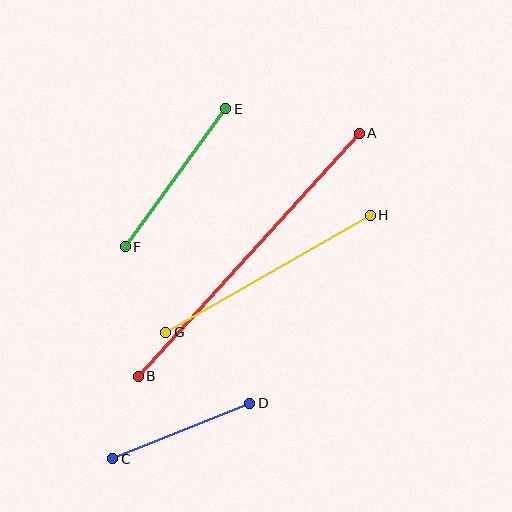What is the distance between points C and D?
The distance is approximately 147 pixels.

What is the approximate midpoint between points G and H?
The midpoint is at approximately (268, 274) pixels.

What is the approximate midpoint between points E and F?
The midpoint is at approximately (176, 178) pixels.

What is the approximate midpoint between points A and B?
The midpoint is at approximately (249, 255) pixels.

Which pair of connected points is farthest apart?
Points A and B are farthest apart.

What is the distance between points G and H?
The distance is approximately 236 pixels.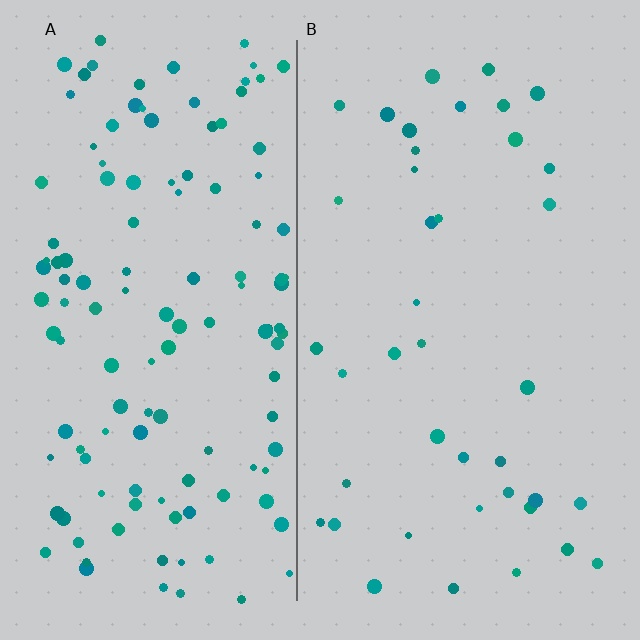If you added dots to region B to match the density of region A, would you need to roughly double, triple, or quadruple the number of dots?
Approximately triple.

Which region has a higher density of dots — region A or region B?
A (the left).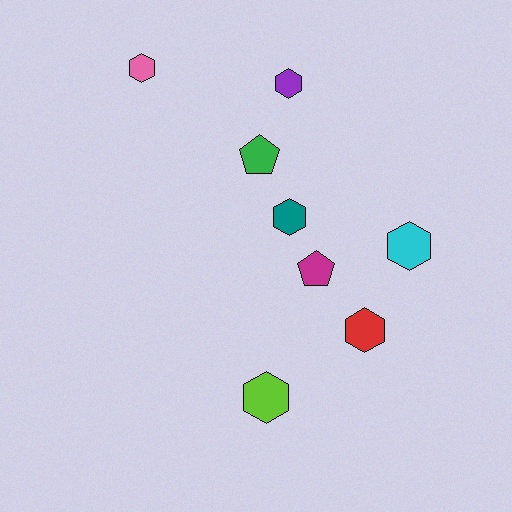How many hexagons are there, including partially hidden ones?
There are 6 hexagons.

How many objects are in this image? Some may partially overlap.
There are 8 objects.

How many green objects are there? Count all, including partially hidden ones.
There is 1 green object.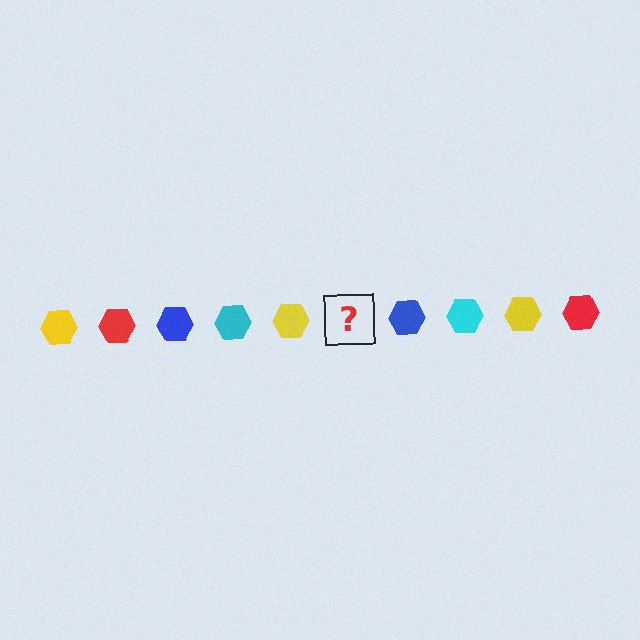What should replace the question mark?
The question mark should be replaced with a red hexagon.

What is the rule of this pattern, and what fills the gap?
The rule is that the pattern cycles through yellow, red, blue, cyan hexagons. The gap should be filled with a red hexagon.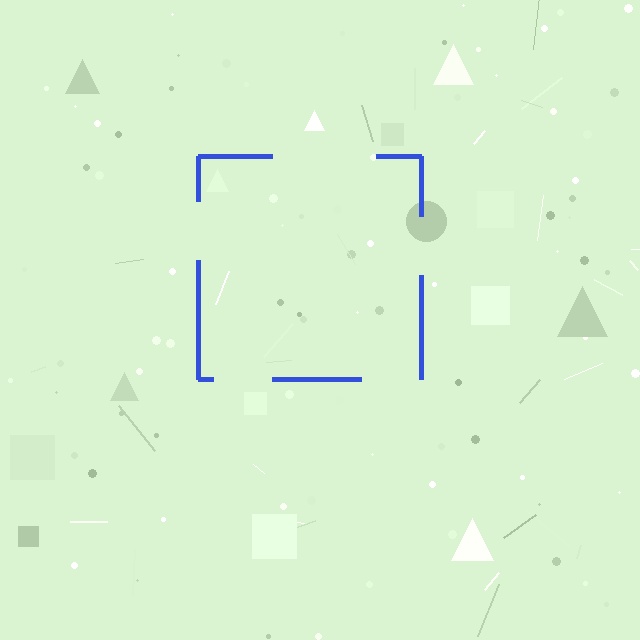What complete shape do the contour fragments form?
The contour fragments form a square.